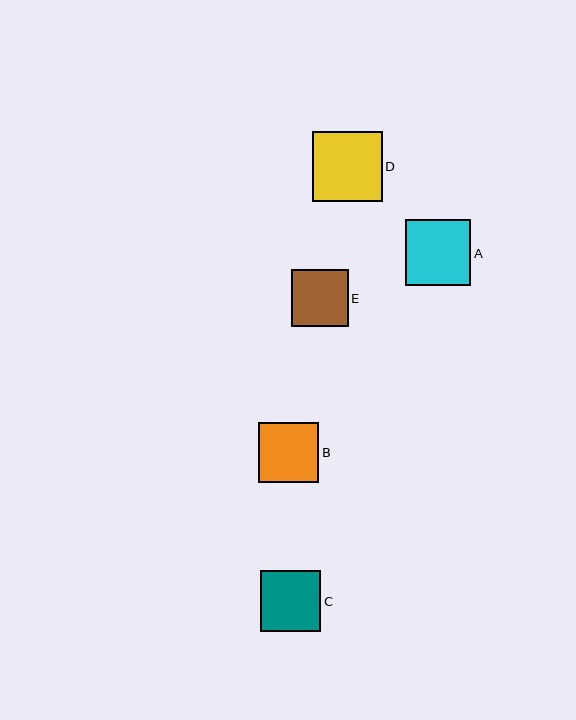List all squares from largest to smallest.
From largest to smallest: D, A, B, C, E.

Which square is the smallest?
Square E is the smallest with a size of approximately 57 pixels.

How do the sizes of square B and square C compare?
Square B and square C are approximately the same size.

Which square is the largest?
Square D is the largest with a size of approximately 70 pixels.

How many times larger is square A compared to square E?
Square A is approximately 1.1 times the size of square E.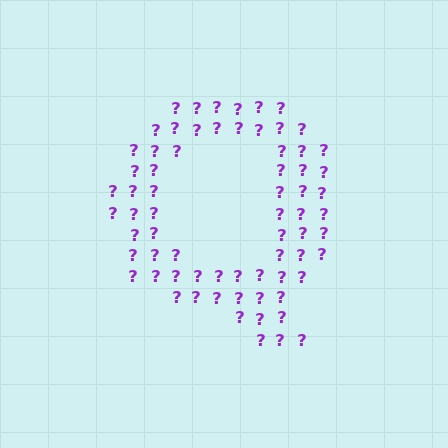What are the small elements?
The small elements are question marks.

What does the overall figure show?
The overall figure shows the letter Q.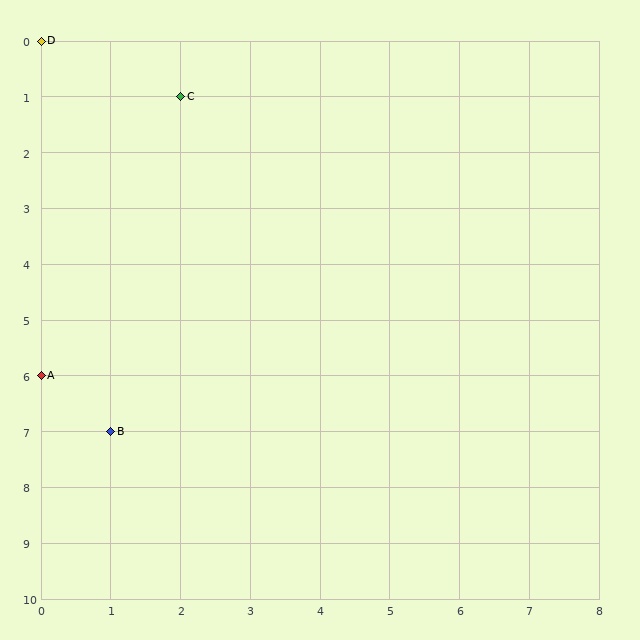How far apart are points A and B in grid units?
Points A and B are 1 column and 1 row apart (about 1.4 grid units diagonally).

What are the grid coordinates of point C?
Point C is at grid coordinates (2, 1).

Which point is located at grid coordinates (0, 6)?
Point A is at (0, 6).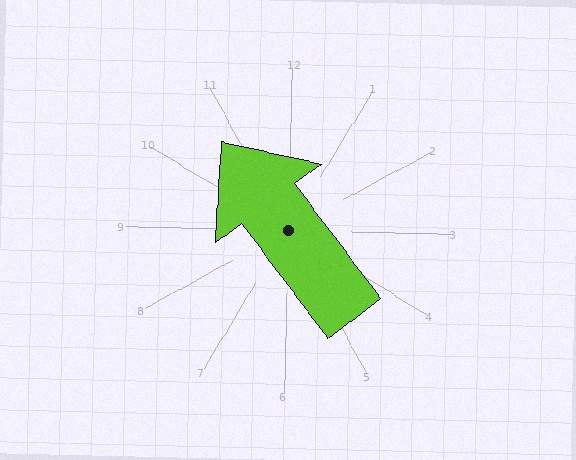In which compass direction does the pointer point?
Northwest.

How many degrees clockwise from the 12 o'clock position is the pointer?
Approximately 322 degrees.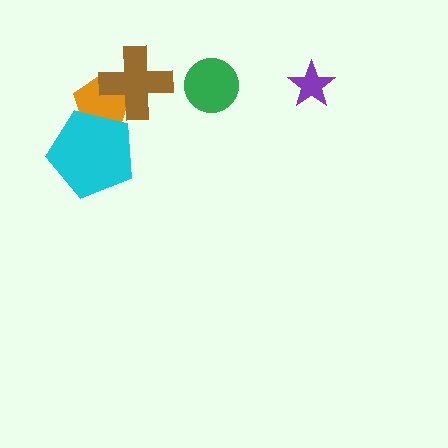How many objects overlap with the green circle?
0 objects overlap with the green circle.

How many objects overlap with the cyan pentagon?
1 object overlaps with the cyan pentagon.